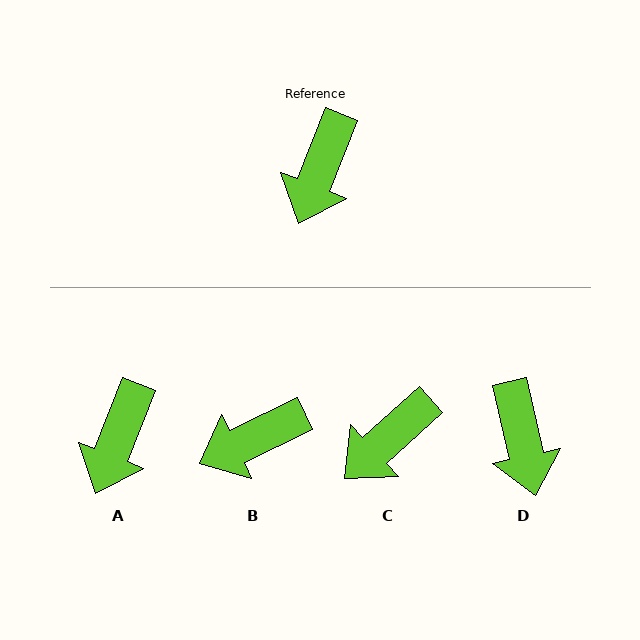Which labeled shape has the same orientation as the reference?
A.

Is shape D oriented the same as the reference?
No, it is off by about 34 degrees.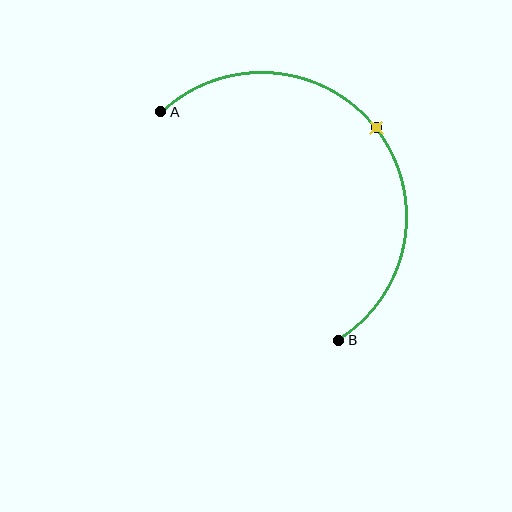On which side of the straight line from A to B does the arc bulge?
The arc bulges above and to the right of the straight line connecting A and B.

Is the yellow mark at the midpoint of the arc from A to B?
Yes. The yellow mark lies on the arc at equal arc-length from both A and B — it is the arc midpoint.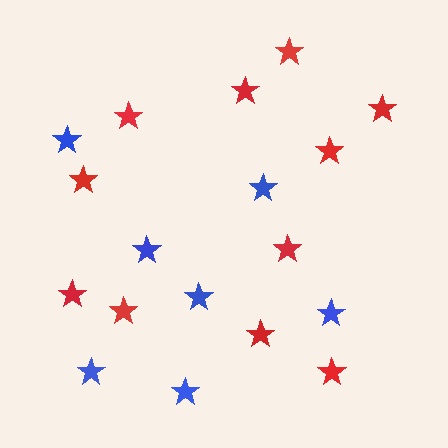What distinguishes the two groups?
There are 2 groups: one group of blue stars (7) and one group of red stars (11).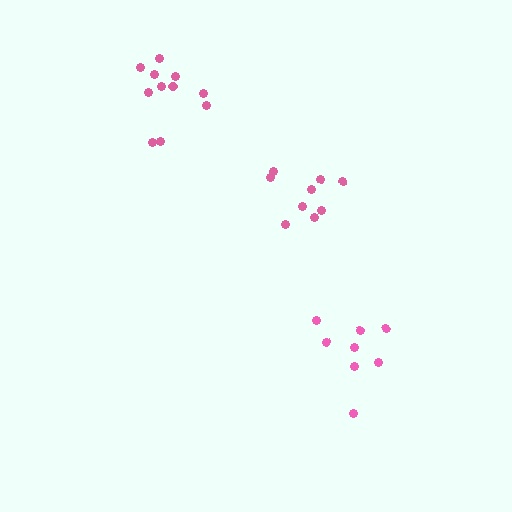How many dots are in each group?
Group 1: 8 dots, Group 2: 9 dots, Group 3: 11 dots (28 total).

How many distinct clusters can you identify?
There are 3 distinct clusters.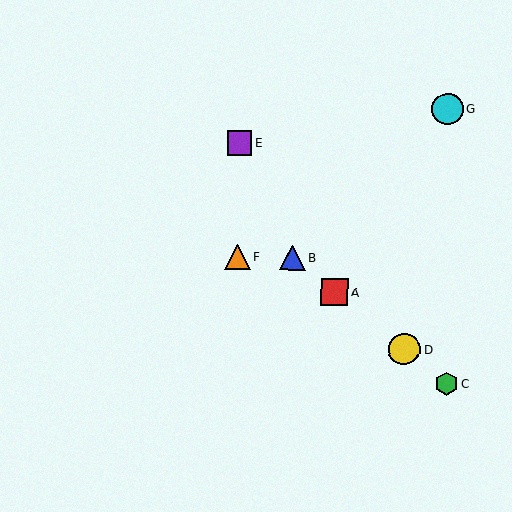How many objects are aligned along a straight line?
4 objects (A, B, C, D) are aligned along a straight line.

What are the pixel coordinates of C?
Object C is at (446, 384).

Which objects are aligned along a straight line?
Objects A, B, C, D are aligned along a straight line.